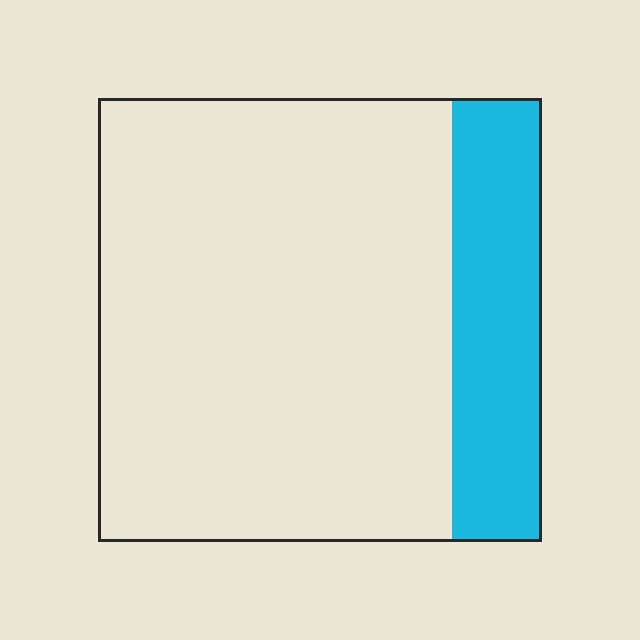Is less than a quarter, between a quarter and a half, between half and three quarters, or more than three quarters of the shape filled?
Less than a quarter.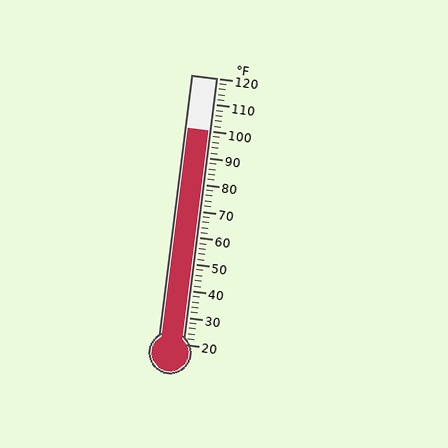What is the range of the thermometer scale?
The thermometer scale ranges from 20°F to 120°F.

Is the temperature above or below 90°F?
The temperature is above 90°F.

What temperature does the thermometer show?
The thermometer shows approximately 100°F.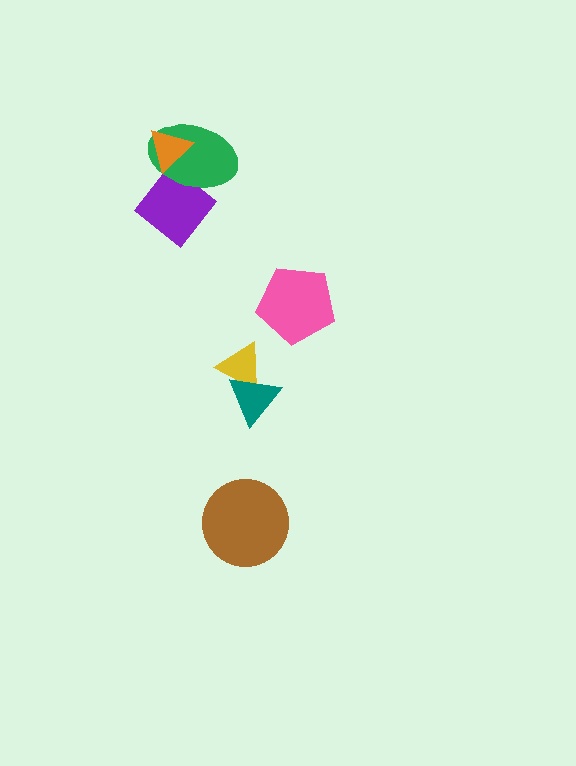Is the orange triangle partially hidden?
No, no other shape covers it.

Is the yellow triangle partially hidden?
Yes, it is partially covered by another shape.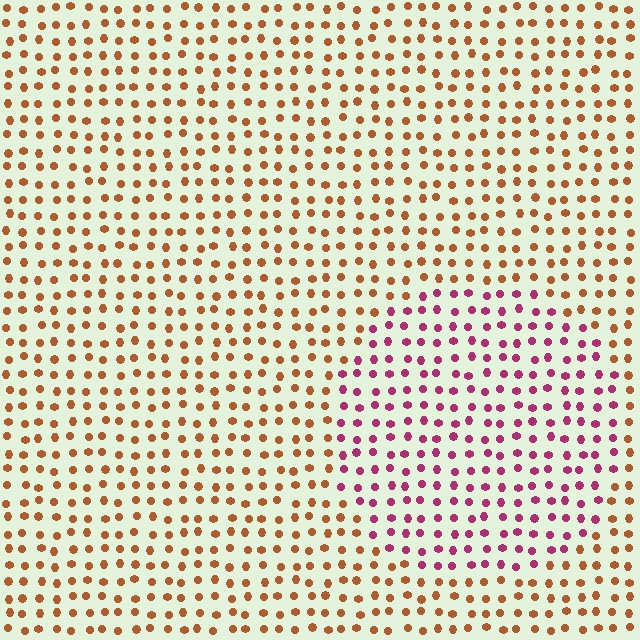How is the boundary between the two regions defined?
The boundary is defined purely by a slight shift in hue (about 55 degrees). Spacing, size, and orientation are identical on both sides.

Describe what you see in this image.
The image is filled with small brown elements in a uniform arrangement. A circle-shaped region is visible where the elements are tinted to a slightly different hue, forming a subtle color boundary.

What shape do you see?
I see a circle.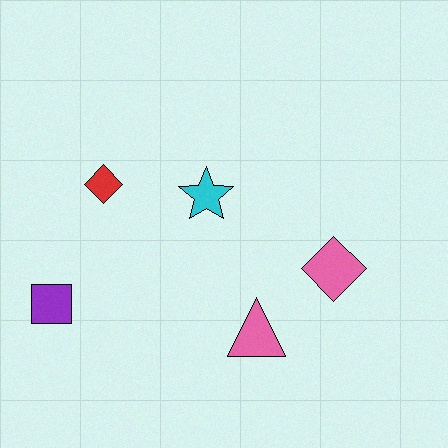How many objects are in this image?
There are 5 objects.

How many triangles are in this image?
There is 1 triangle.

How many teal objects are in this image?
There are no teal objects.